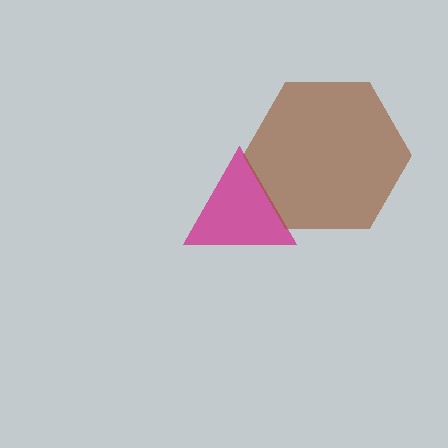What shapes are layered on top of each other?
The layered shapes are: a magenta triangle, a brown hexagon.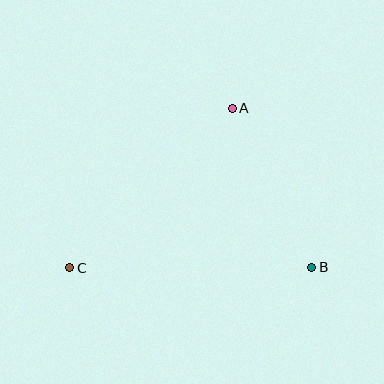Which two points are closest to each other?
Points A and B are closest to each other.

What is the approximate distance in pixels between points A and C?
The distance between A and C is approximately 228 pixels.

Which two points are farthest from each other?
Points B and C are farthest from each other.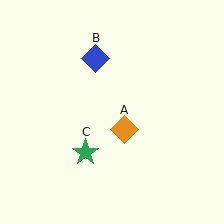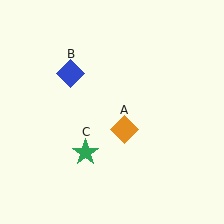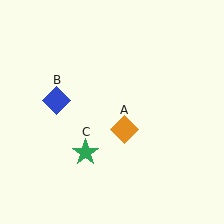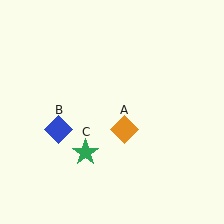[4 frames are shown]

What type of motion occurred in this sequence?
The blue diamond (object B) rotated counterclockwise around the center of the scene.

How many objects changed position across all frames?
1 object changed position: blue diamond (object B).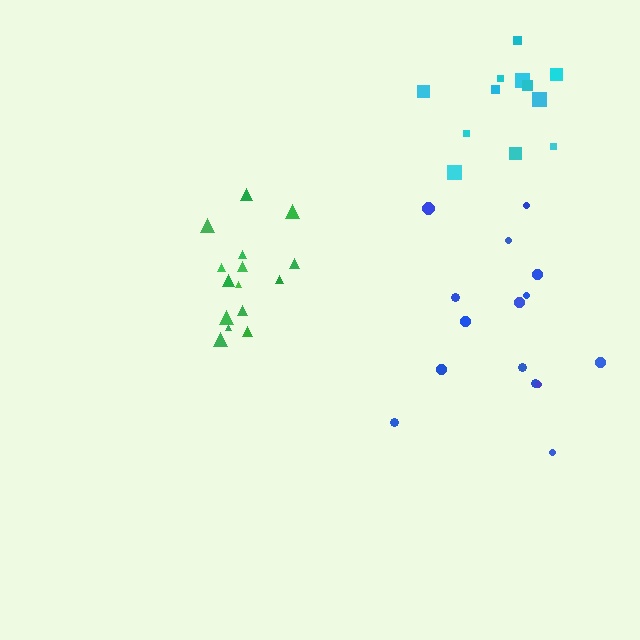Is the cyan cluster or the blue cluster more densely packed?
Blue.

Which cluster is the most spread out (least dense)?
Cyan.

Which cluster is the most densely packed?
Green.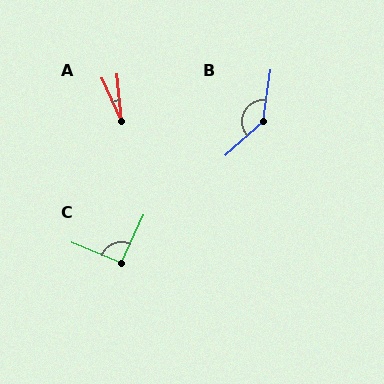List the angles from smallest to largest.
A (19°), C (93°), B (140°).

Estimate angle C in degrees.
Approximately 93 degrees.